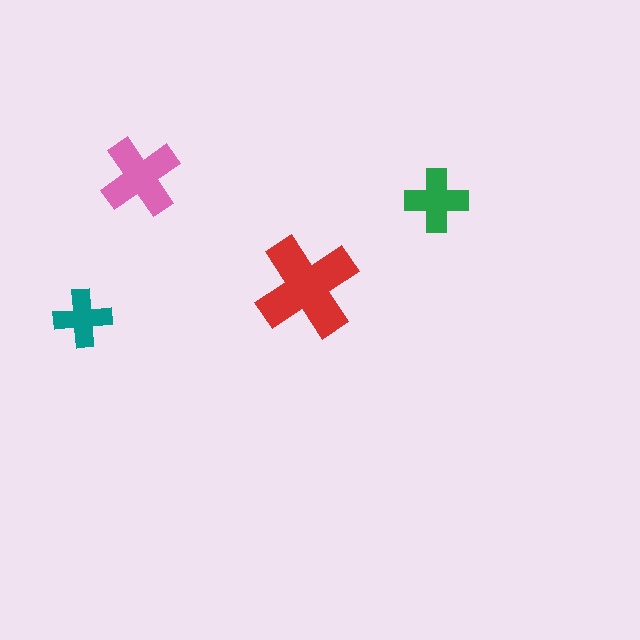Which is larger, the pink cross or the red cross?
The red one.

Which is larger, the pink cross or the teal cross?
The pink one.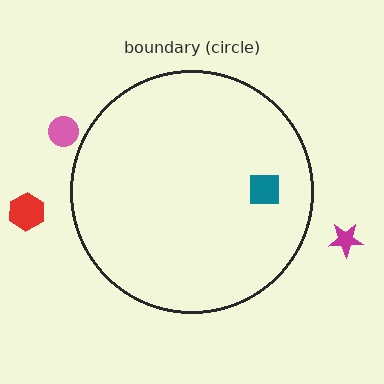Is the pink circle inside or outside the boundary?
Outside.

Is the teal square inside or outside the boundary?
Inside.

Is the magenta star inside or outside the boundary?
Outside.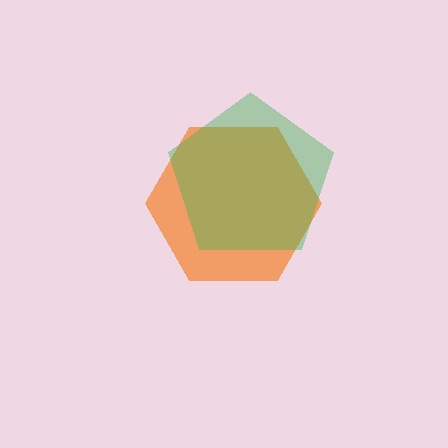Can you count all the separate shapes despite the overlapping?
Yes, there are 2 separate shapes.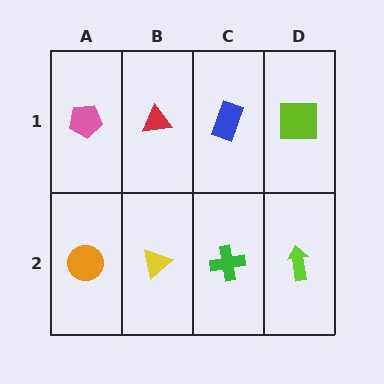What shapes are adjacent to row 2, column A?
A pink pentagon (row 1, column A), a yellow triangle (row 2, column B).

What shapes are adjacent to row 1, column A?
An orange circle (row 2, column A), a red triangle (row 1, column B).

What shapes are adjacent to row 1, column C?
A green cross (row 2, column C), a red triangle (row 1, column B), a lime square (row 1, column D).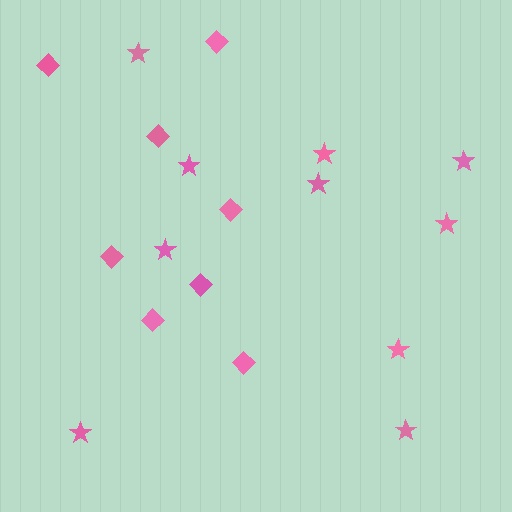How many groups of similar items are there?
There are 2 groups: one group of stars (10) and one group of diamonds (8).